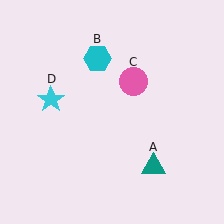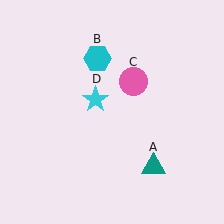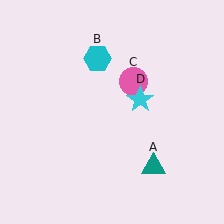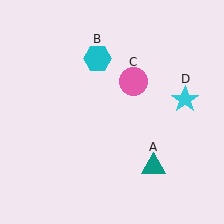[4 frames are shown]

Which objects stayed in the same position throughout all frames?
Teal triangle (object A) and cyan hexagon (object B) and pink circle (object C) remained stationary.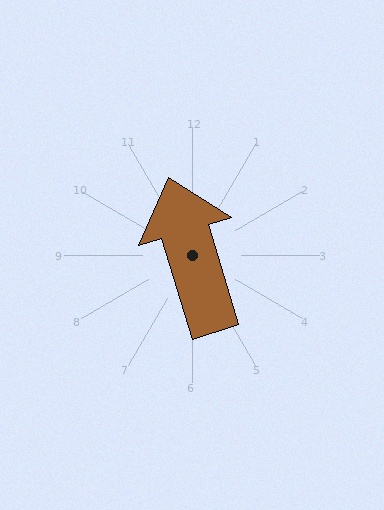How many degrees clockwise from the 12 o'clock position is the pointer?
Approximately 343 degrees.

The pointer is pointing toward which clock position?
Roughly 11 o'clock.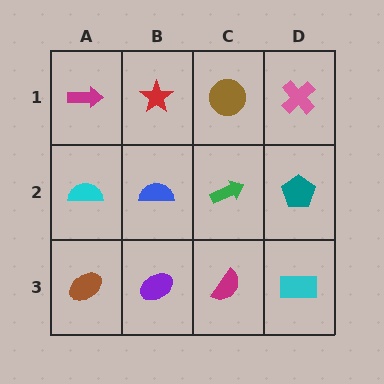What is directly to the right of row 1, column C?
A pink cross.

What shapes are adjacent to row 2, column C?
A brown circle (row 1, column C), a magenta semicircle (row 3, column C), a blue semicircle (row 2, column B), a teal pentagon (row 2, column D).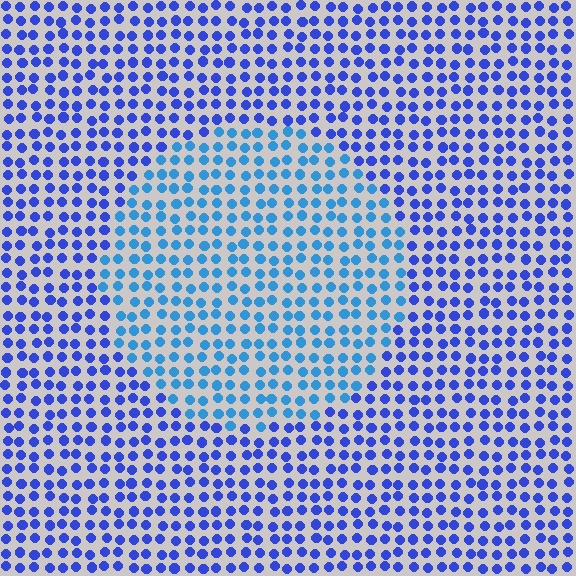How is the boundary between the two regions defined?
The boundary is defined purely by a slight shift in hue (about 30 degrees). Spacing, size, and orientation are identical on both sides.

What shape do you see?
I see a circle.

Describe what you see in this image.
The image is filled with small blue elements in a uniform arrangement. A circle-shaped region is visible where the elements are tinted to a slightly different hue, forming a subtle color boundary.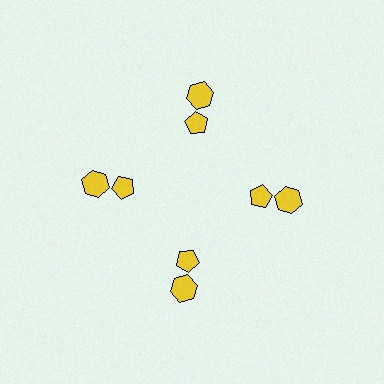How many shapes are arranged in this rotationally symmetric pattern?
There are 8 shapes, arranged in 4 groups of 2.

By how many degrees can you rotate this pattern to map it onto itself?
The pattern maps onto itself every 90 degrees of rotation.